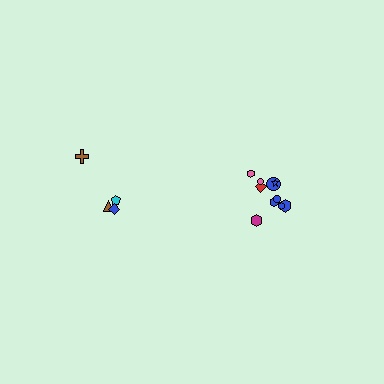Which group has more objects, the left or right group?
The right group.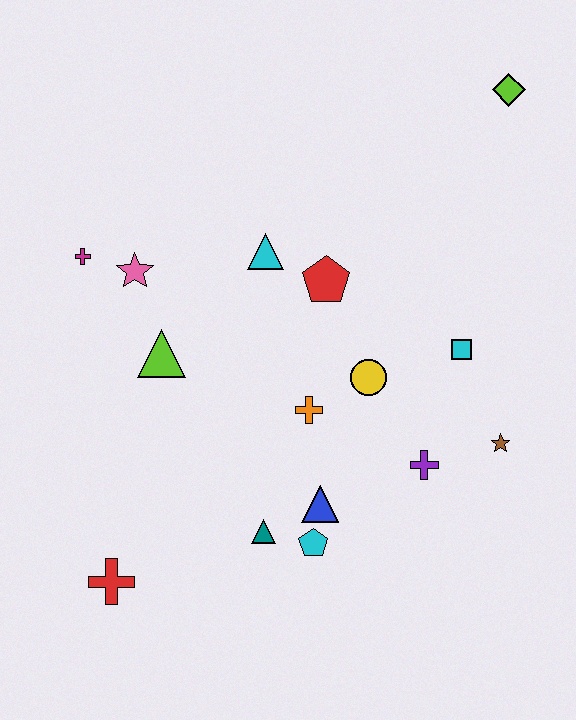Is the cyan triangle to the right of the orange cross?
No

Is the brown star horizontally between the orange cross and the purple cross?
No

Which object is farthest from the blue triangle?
The lime diamond is farthest from the blue triangle.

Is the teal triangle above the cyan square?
No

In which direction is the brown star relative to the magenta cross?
The brown star is to the right of the magenta cross.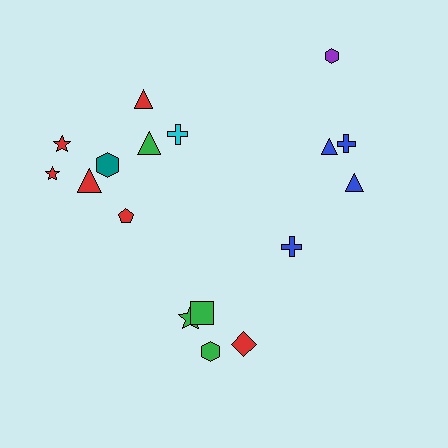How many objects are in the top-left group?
There are 8 objects.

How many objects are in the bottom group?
There are 4 objects.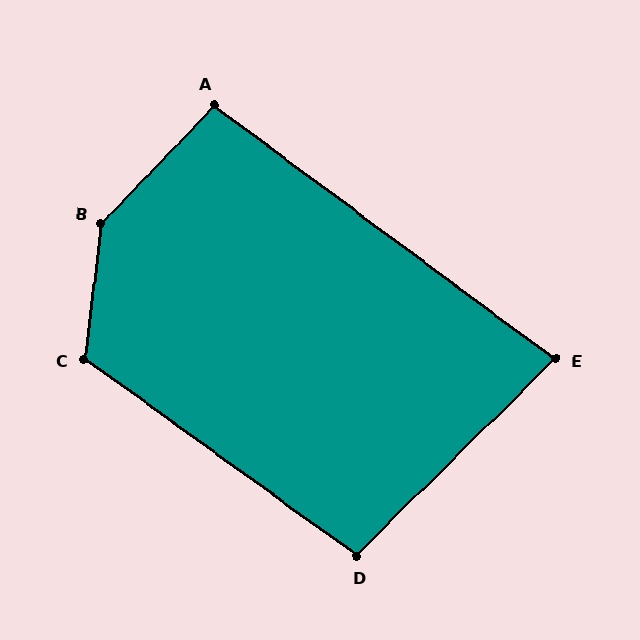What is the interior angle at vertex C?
Approximately 119 degrees (obtuse).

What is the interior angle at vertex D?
Approximately 99 degrees (obtuse).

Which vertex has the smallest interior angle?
E, at approximately 81 degrees.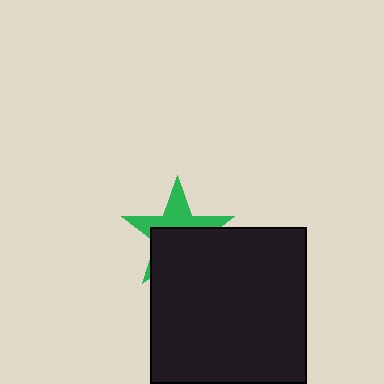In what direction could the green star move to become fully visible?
The green star could move up. That would shift it out from behind the black square entirely.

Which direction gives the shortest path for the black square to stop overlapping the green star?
Moving down gives the shortest separation.